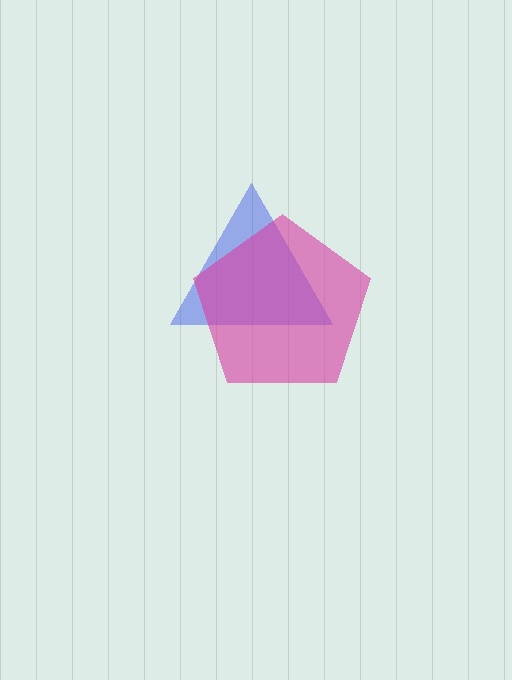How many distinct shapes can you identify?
There are 2 distinct shapes: a blue triangle, a magenta pentagon.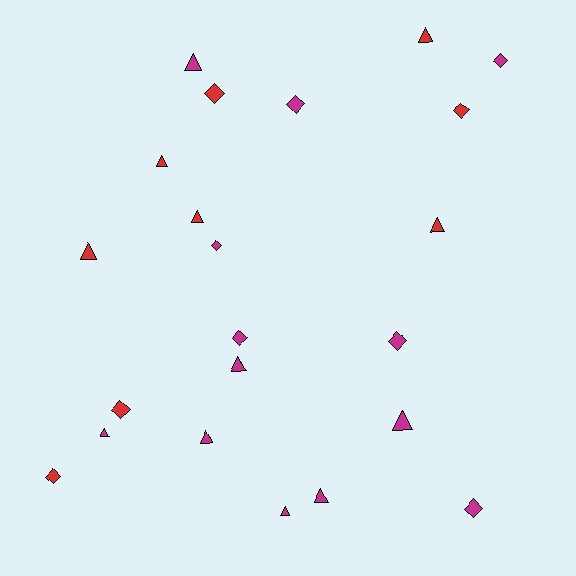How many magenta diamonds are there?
There are 6 magenta diamonds.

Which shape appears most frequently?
Triangle, with 12 objects.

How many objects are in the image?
There are 22 objects.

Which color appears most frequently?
Magenta, with 13 objects.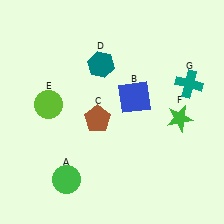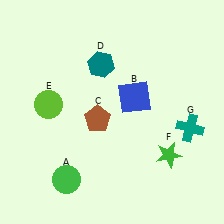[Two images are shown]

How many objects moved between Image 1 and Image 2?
2 objects moved between the two images.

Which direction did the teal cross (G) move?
The teal cross (G) moved down.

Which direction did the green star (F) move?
The green star (F) moved down.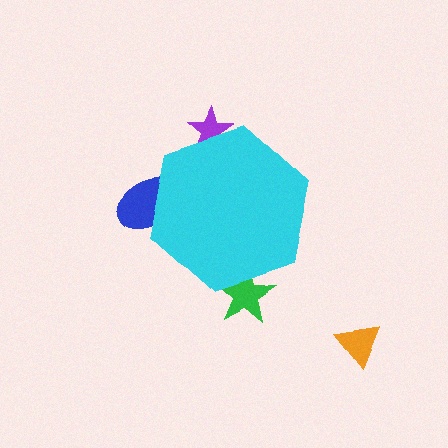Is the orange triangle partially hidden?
No, the orange triangle is fully visible.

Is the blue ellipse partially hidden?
Yes, the blue ellipse is partially hidden behind the cyan hexagon.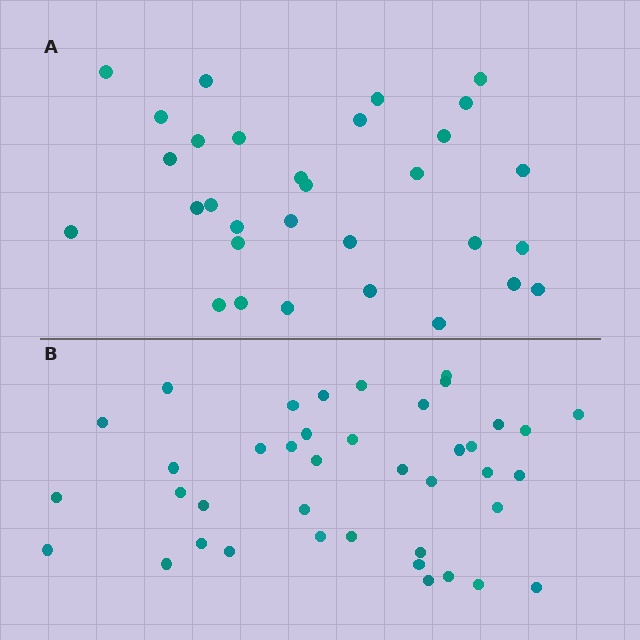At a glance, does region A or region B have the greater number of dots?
Region B (the bottom region) has more dots.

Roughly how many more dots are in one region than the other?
Region B has roughly 8 or so more dots than region A.